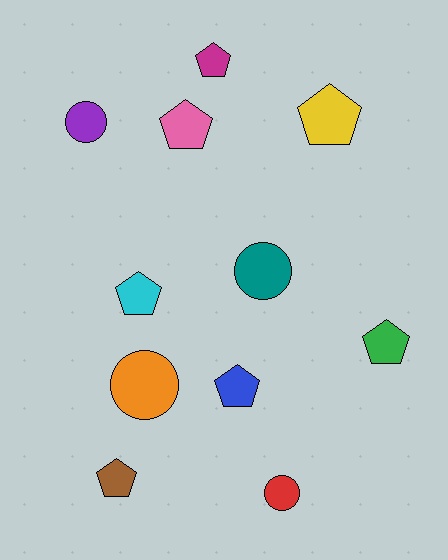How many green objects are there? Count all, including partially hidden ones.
There is 1 green object.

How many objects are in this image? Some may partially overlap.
There are 11 objects.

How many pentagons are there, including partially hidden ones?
There are 7 pentagons.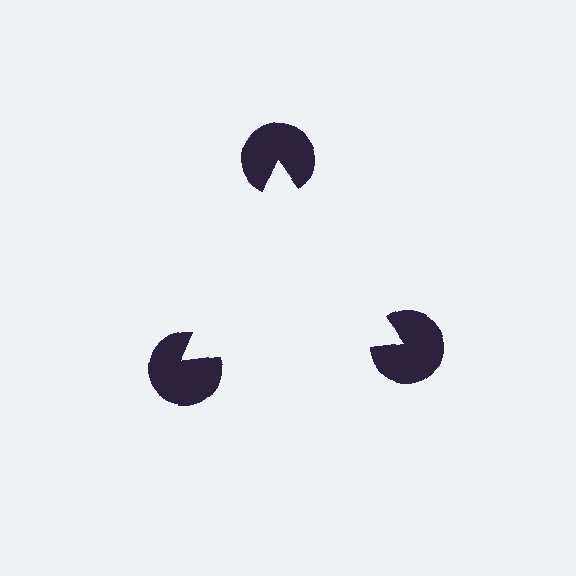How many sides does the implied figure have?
3 sides.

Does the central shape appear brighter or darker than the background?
It typically appears slightly brighter than the background, even though no actual brightness change is drawn.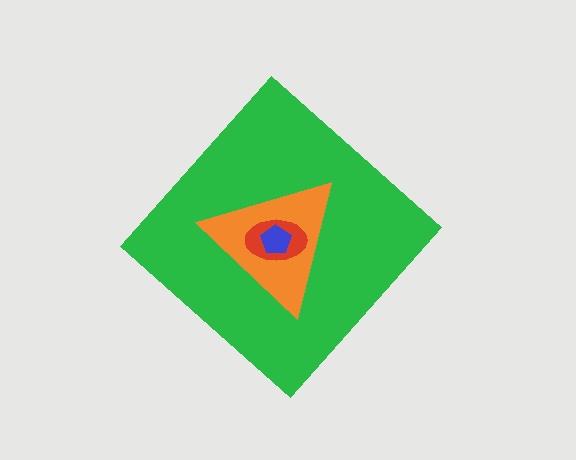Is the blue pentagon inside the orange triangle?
Yes.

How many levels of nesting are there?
4.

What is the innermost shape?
The blue pentagon.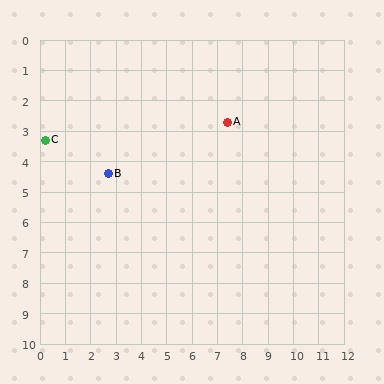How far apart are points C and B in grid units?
Points C and B are about 2.7 grid units apart.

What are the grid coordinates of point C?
Point C is at approximately (0.2, 3.3).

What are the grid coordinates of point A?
Point A is at approximately (7.4, 2.7).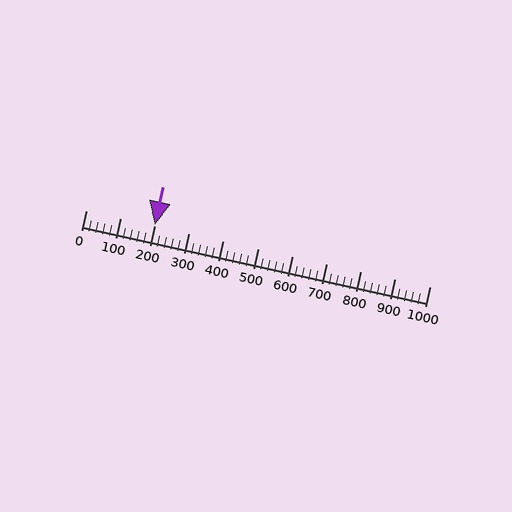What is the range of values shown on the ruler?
The ruler shows values from 0 to 1000.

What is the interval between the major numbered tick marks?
The major tick marks are spaced 100 units apart.